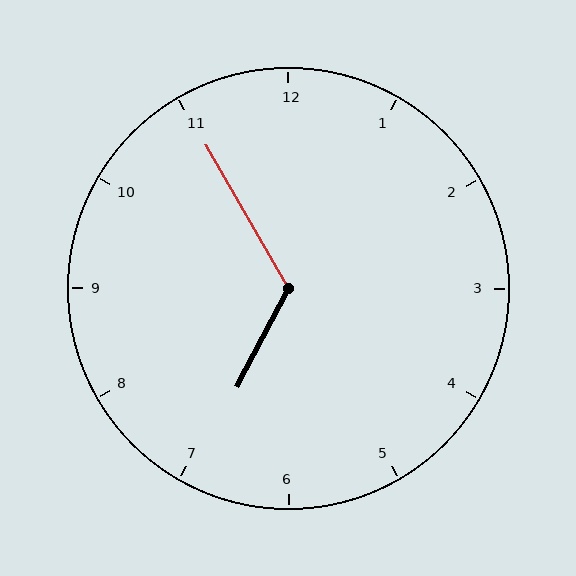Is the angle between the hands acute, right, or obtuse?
It is obtuse.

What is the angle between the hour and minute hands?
Approximately 122 degrees.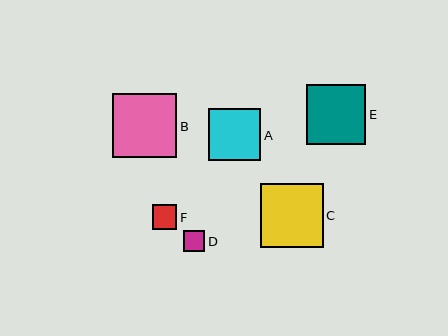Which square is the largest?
Square B is the largest with a size of approximately 64 pixels.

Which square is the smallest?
Square D is the smallest with a size of approximately 21 pixels.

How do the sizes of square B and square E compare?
Square B and square E are approximately the same size.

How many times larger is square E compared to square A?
Square E is approximately 1.1 times the size of square A.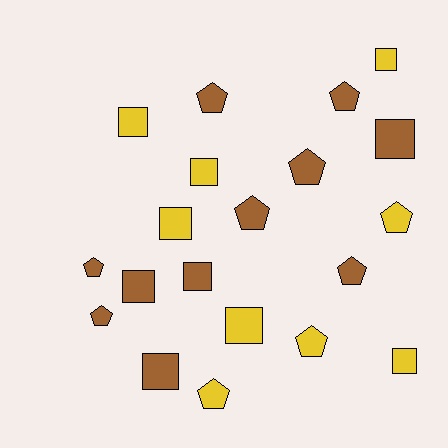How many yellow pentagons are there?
There are 3 yellow pentagons.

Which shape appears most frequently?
Square, with 10 objects.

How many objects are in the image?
There are 20 objects.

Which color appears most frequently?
Brown, with 11 objects.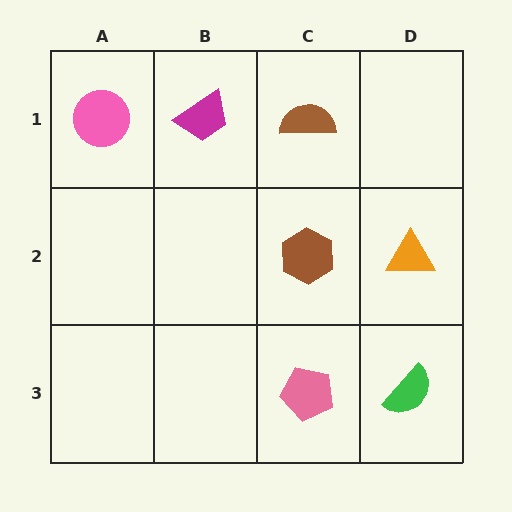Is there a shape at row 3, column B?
No, that cell is empty.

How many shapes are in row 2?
2 shapes.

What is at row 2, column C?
A brown hexagon.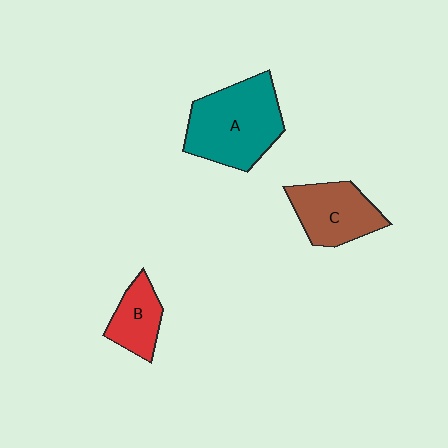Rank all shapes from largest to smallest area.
From largest to smallest: A (teal), C (brown), B (red).